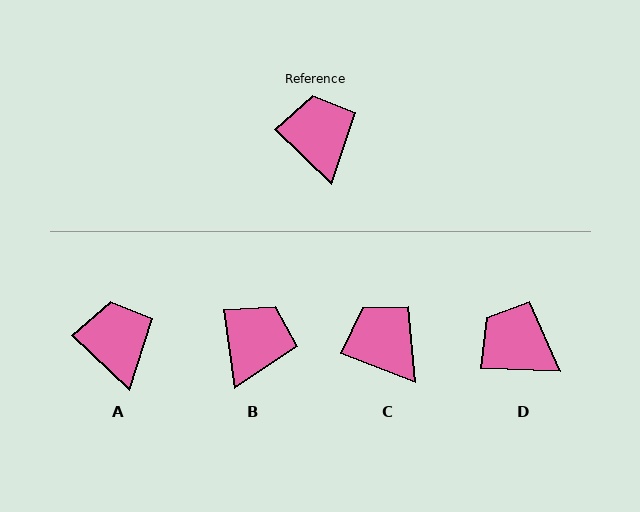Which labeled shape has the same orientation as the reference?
A.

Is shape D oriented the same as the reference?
No, it is off by about 42 degrees.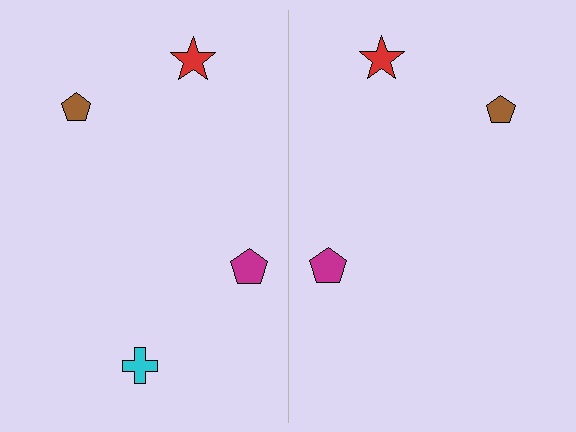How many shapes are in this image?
There are 7 shapes in this image.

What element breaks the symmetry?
A cyan cross is missing from the right side.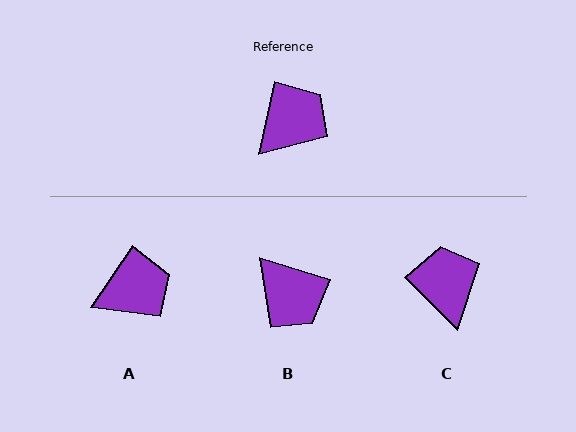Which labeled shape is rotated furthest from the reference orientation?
B, about 96 degrees away.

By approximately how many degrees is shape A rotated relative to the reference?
Approximately 22 degrees clockwise.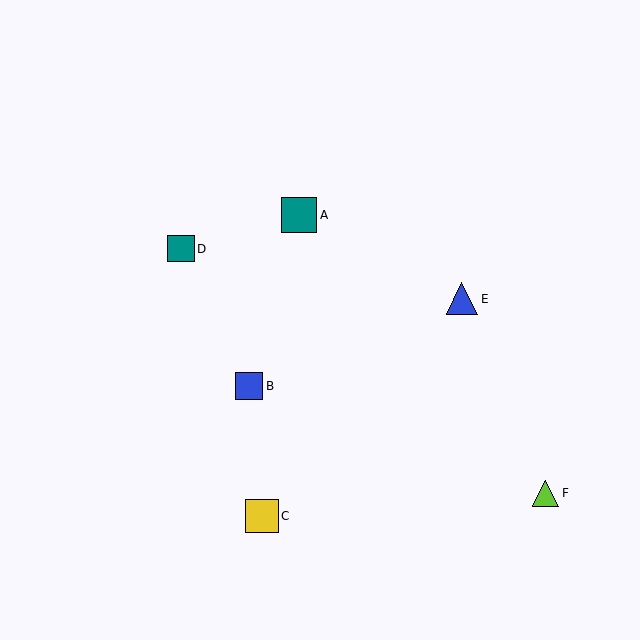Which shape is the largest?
The teal square (labeled A) is the largest.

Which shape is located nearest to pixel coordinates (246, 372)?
The blue square (labeled B) at (249, 386) is nearest to that location.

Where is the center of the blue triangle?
The center of the blue triangle is at (462, 299).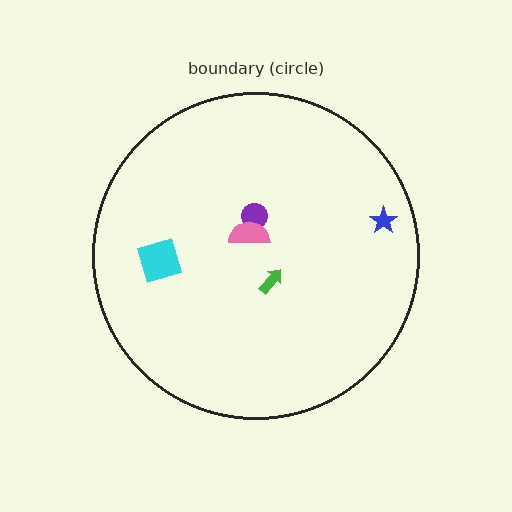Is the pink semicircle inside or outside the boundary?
Inside.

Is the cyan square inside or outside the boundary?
Inside.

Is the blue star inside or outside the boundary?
Inside.